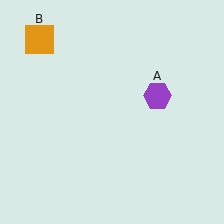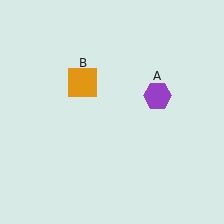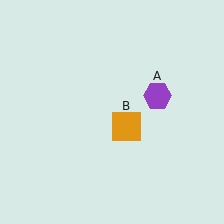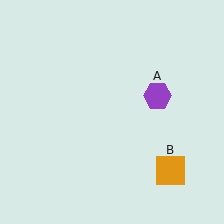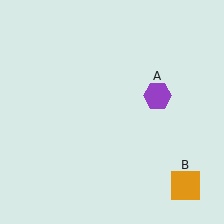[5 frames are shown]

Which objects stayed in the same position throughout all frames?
Purple hexagon (object A) remained stationary.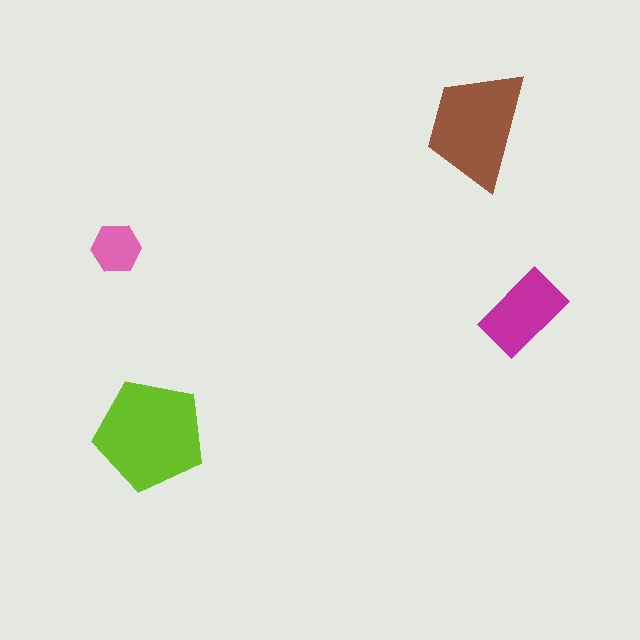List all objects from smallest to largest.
The pink hexagon, the magenta rectangle, the brown trapezoid, the lime pentagon.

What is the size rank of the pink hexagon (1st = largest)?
4th.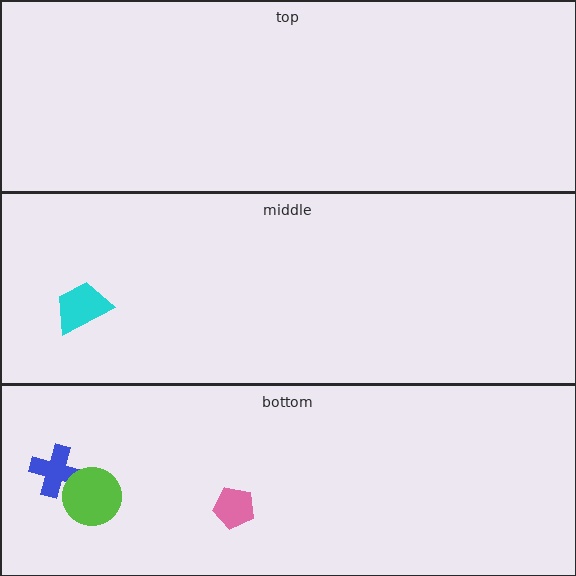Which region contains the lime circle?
The bottom region.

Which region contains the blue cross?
The bottom region.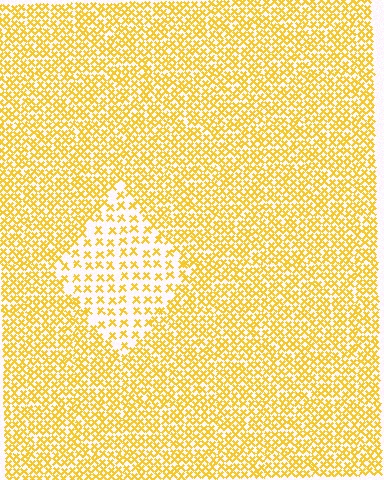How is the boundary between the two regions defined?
The boundary is defined by a change in element density (approximately 2.2x ratio). All elements are the same color, size, and shape.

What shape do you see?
I see a diamond.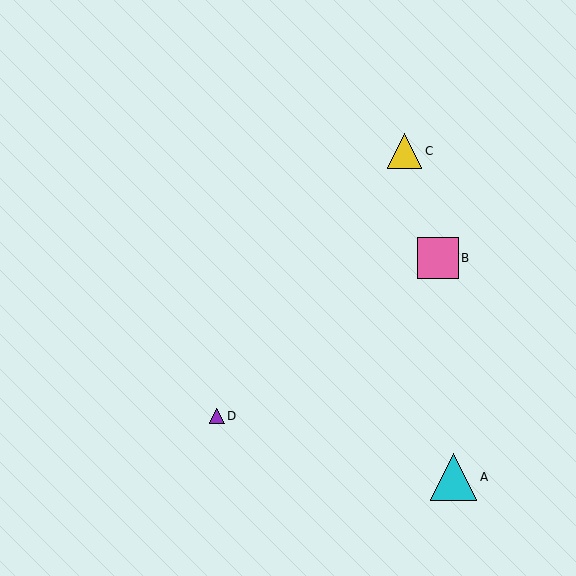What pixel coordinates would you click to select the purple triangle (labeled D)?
Click at (217, 416) to select the purple triangle D.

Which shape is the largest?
The cyan triangle (labeled A) is the largest.